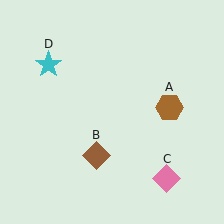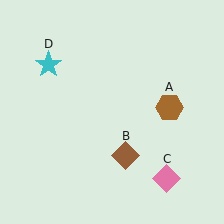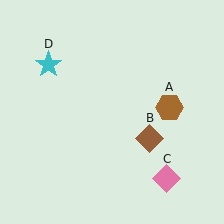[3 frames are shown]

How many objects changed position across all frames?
1 object changed position: brown diamond (object B).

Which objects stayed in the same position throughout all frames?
Brown hexagon (object A) and pink diamond (object C) and cyan star (object D) remained stationary.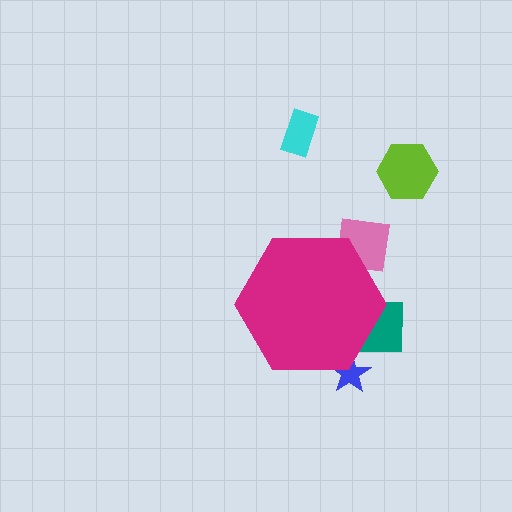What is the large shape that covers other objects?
A magenta hexagon.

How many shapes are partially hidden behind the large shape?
3 shapes are partially hidden.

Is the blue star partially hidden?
Yes, the blue star is partially hidden behind the magenta hexagon.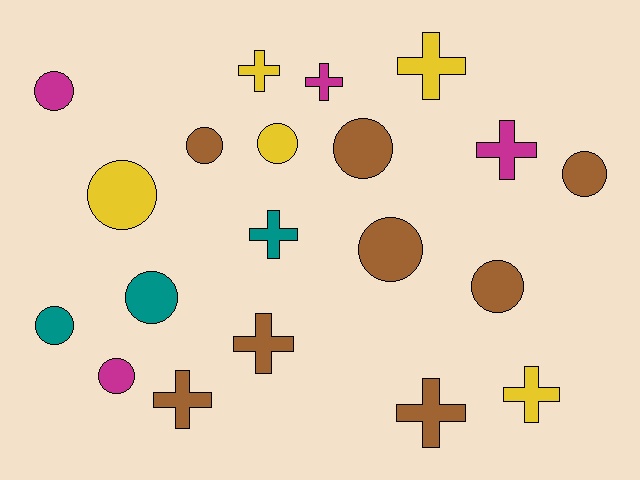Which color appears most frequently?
Brown, with 8 objects.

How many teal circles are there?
There are 2 teal circles.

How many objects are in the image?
There are 20 objects.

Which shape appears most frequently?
Circle, with 11 objects.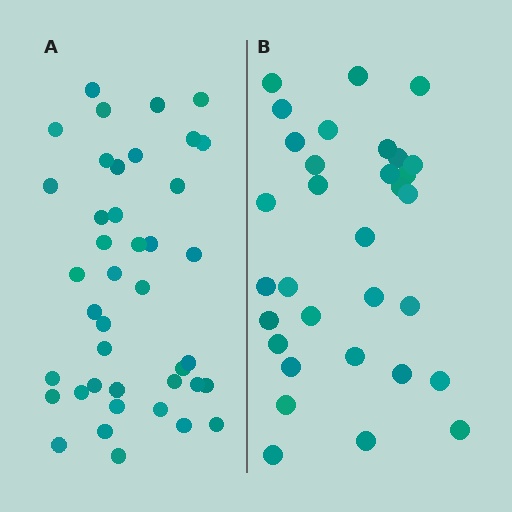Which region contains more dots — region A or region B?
Region A (the left region) has more dots.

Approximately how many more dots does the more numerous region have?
Region A has roughly 8 or so more dots than region B.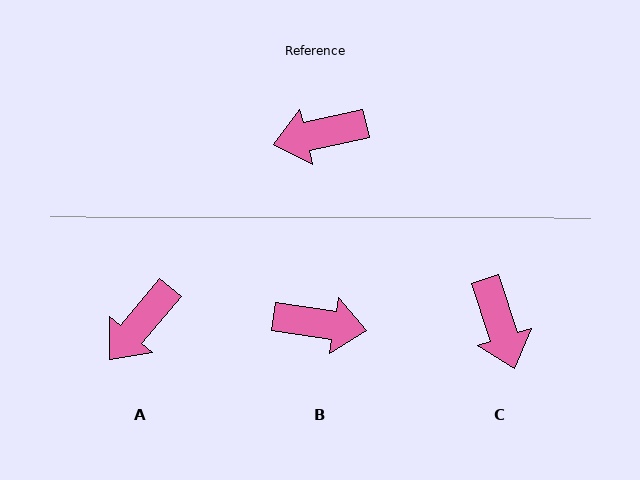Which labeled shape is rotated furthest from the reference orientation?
B, about 159 degrees away.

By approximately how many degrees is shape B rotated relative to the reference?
Approximately 159 degrees counter-clockwise.